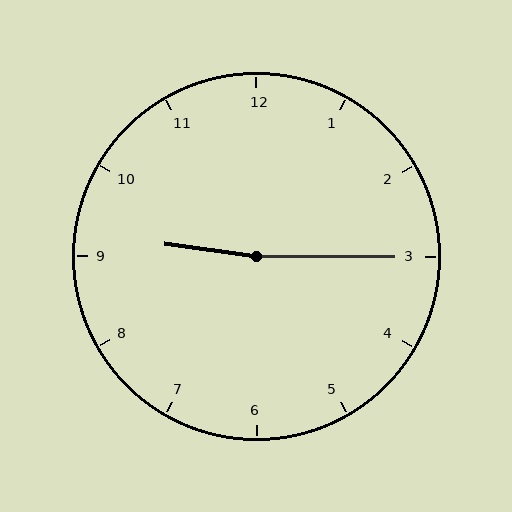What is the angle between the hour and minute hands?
Approximately 172 degrees.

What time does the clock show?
9:15.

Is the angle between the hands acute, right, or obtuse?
It is obtuse.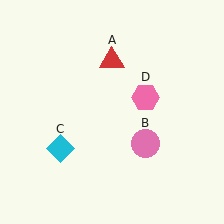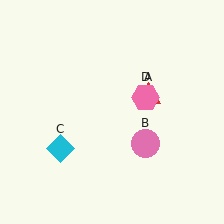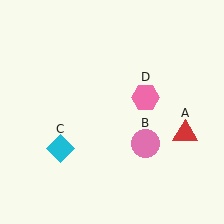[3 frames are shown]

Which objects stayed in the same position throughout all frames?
Pink circle (object B) and cyan diamond (object C) and pink hexagon (object D) remained stationary.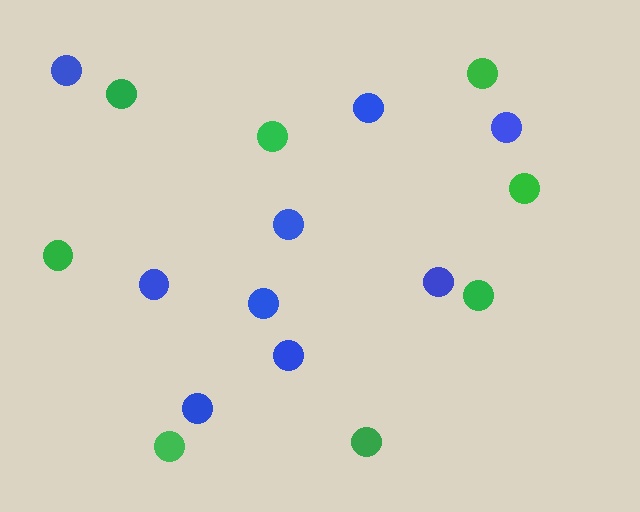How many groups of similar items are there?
There are 2 groups: one group of green circles (8) and one group of blue circles (9).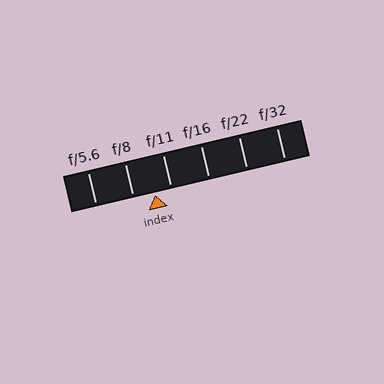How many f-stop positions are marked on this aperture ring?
There are 6 f-stop positions marked.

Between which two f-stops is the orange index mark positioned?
The index mark is between f/8 and f/11.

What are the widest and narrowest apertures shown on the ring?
The widest aperture shown is f/5.6 and the narrowest is f/32.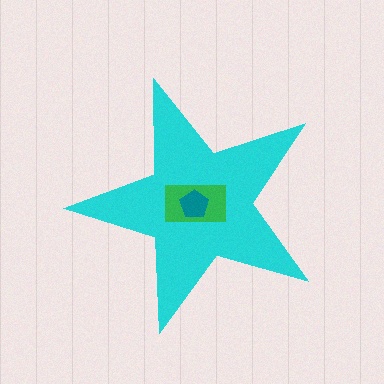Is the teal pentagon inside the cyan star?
Yes.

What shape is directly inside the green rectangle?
The teal pentagon.